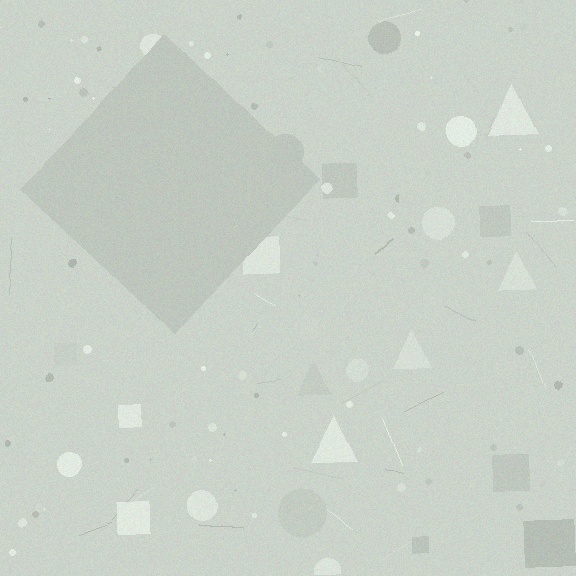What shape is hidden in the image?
A diamond is hidden in the image.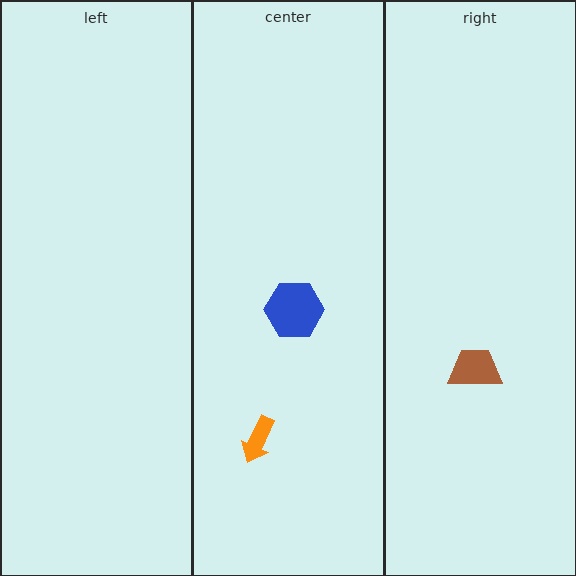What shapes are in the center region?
The orange arrow, the blue hexagon.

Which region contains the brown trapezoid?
The right region.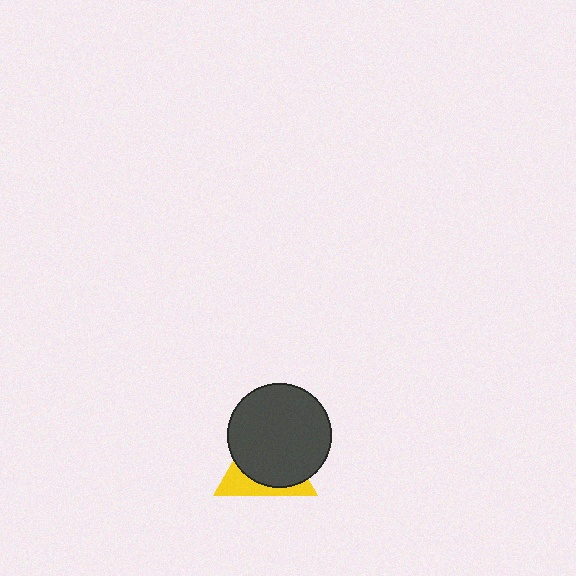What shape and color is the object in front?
The object in front is a dark gray circle.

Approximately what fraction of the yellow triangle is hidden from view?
Roughly 69% of the yellow triangle is hidden behind the dark gray circle.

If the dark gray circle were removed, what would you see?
You would see the complete yellow triangle.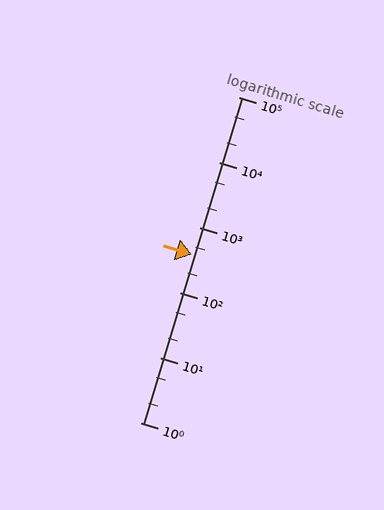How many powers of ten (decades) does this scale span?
The scale spans 5 decades, from 1 to 100000.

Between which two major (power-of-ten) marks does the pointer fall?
The pointer is between 100 and 1000.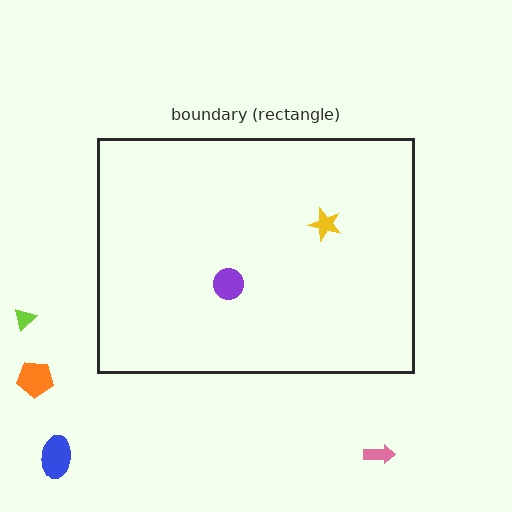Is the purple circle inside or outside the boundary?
Inside.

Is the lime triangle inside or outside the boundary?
Outside.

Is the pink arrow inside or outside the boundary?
Outside.